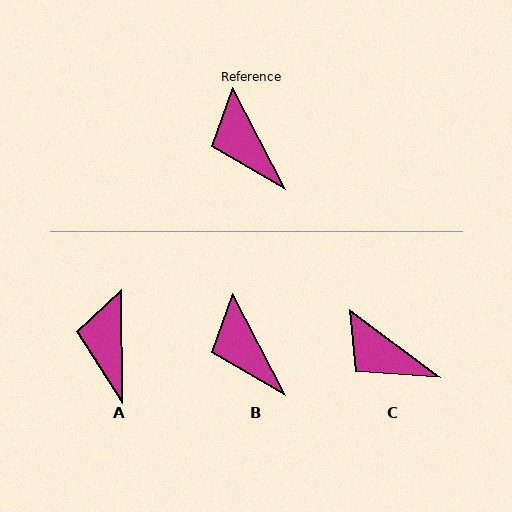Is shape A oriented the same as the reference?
No, it is off by about 27 degrees.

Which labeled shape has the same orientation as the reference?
B.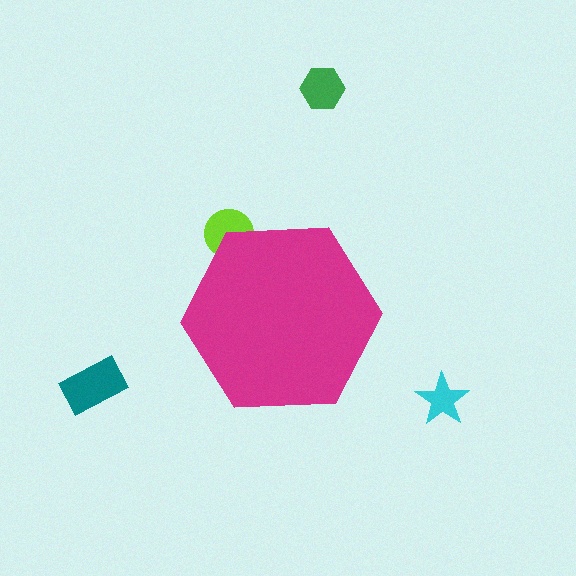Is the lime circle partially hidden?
Yes, the lime circle is partially hidden behind the magenta hexagon.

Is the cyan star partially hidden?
No, the cyan star is fully visible.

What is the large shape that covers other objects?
A magenta hexagon.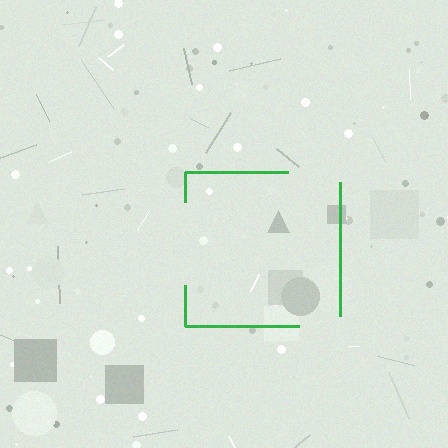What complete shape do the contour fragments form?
The contour fragments form a square.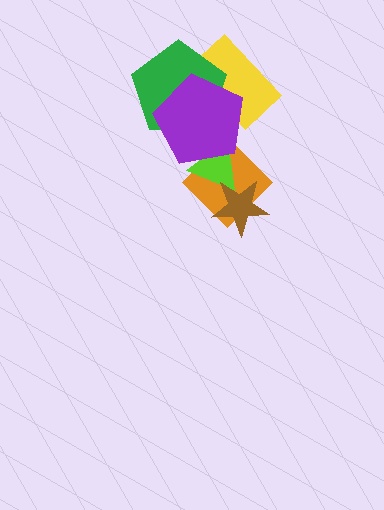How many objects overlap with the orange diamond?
3 objects overlap with the orange diamond.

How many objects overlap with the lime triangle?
3 objects overlap with the lime triangle.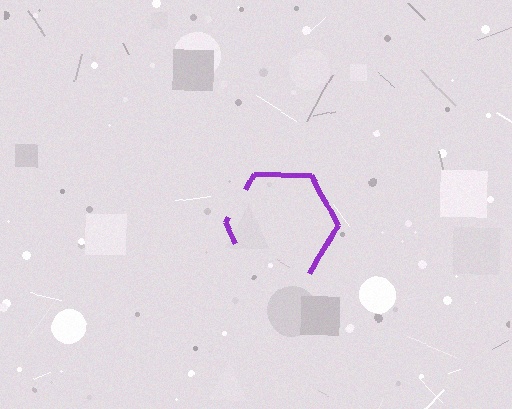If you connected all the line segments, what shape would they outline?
They would outline a hexagon.